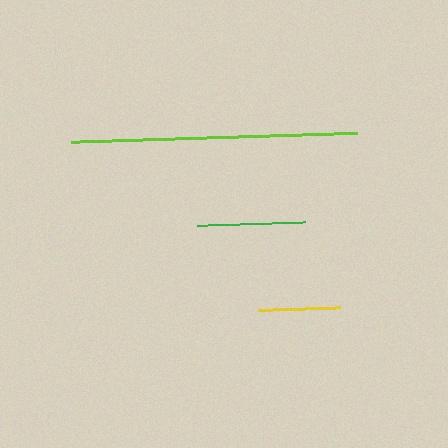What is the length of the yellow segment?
The yellow segment is approximately 81 pixels long.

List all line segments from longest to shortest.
From longest to shortest: lime, green, yellow.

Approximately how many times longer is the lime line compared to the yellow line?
The lime line is approximately 3.5 times the length of the yellow line.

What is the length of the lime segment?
The lime segment is approximately 286 pixels long.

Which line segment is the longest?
The lime line is the longest at approximately 286 pixels.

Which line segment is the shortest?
The yellow line is the shortest at approximately 81 pixels.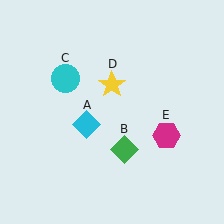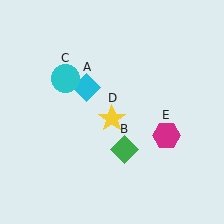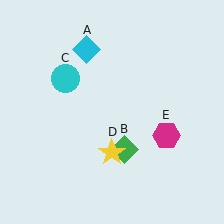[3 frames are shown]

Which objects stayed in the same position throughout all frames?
Green diamond (object B) and cyan circle (object C) and magenta hexagon (object E) remained stationary.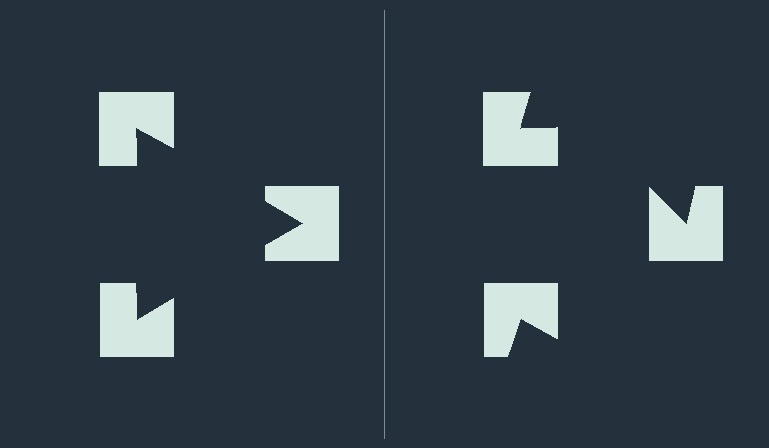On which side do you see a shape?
An illusory triangle appears on the left side. On the right side the wedge cuts are rotated, so no coherent shape forms.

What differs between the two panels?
The notched squares are positioned identically on both sides; only the wedge orientations differ. On the left they align to a triangle; on the right they are misaligned.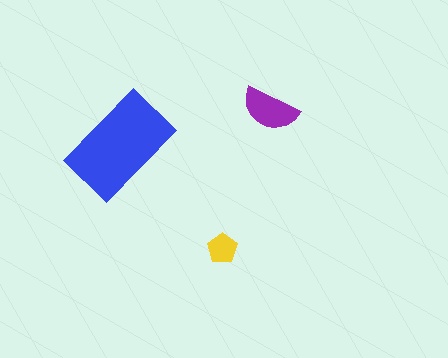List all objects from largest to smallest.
The blue rectangle, the purple semicircle, the yellow pentagon.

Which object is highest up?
The purple semicircle is topmost.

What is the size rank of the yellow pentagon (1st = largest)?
3rd.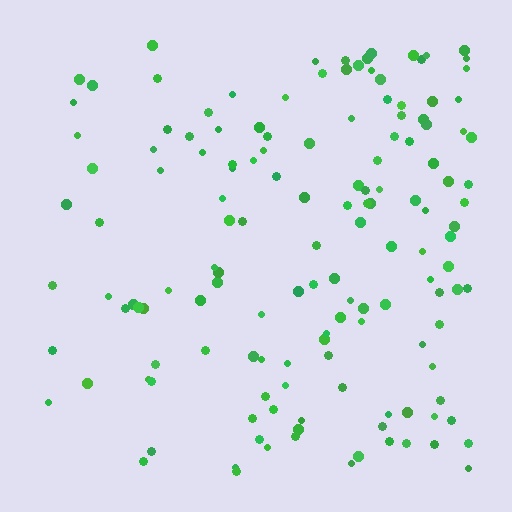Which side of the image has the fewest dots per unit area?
The left.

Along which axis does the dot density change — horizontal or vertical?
Horizontal.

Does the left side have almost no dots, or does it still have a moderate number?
Still a moderate number, just noticeably fewer than the right.